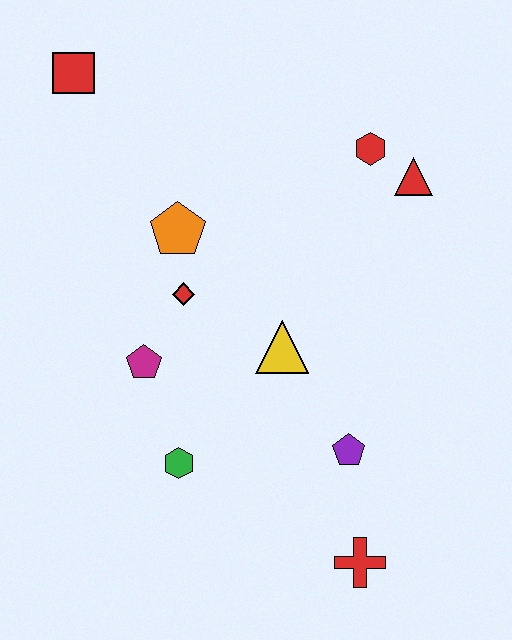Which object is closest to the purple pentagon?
The red cross is closest to the purple pentagon.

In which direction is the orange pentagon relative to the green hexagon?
The orange pentagon is above the green hexagon.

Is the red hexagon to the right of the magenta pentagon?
Yes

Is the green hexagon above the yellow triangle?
No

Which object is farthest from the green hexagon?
The red square is farthest from the green hexagon.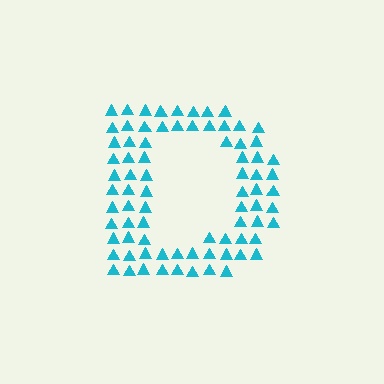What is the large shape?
The large shape is the letter D.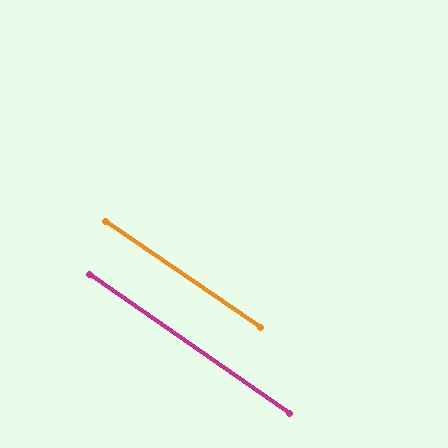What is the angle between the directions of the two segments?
Approximately 0 degrees.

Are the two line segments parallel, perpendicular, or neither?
Parallel — their directions differ by only 0.4°.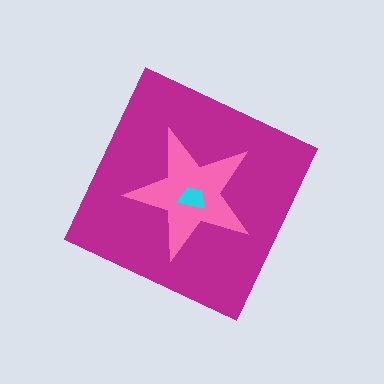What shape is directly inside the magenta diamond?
The pink star.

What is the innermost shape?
The cyan trapezoid.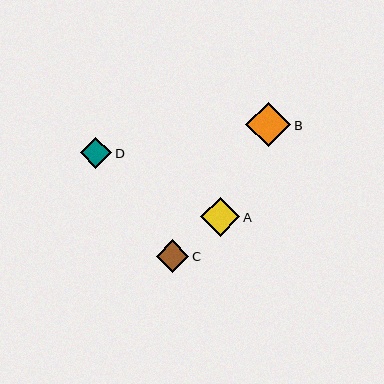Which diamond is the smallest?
Diamond D is the smallest with a size of approximately 31 pixels.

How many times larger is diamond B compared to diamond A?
Diamond B is approximately 1.1 times the size of diamond A.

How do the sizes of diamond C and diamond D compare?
Diamond C and diamond D are approximately the same size.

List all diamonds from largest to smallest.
From largest to smallest: B, A, C, D.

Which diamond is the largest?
Diamond B is the largest with a size of approximately 45 pixels.